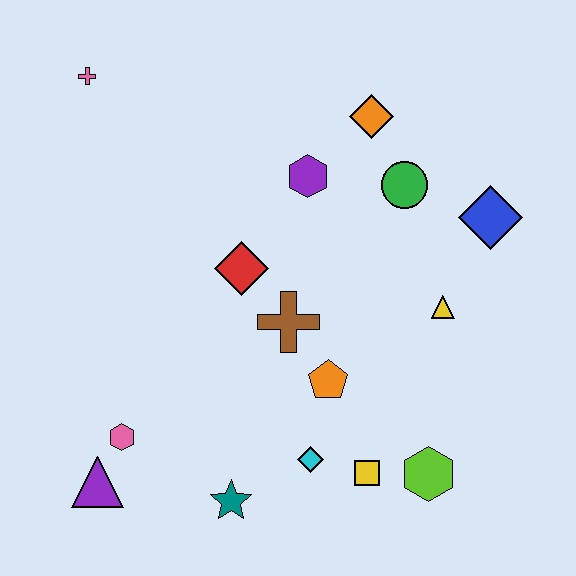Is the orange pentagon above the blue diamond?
No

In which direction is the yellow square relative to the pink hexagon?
The yellow square is to the right of the pink hexagon.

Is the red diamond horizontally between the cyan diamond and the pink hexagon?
Yes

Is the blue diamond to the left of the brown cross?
No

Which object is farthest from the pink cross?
The lime hexagon is farthest from the pink cross.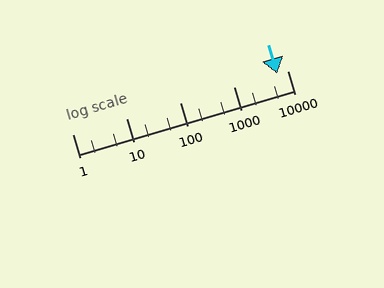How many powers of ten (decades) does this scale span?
The scale spans 4 decades, from 1 to 10000.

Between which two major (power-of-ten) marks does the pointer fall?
The pointer is between 1000 and 10000.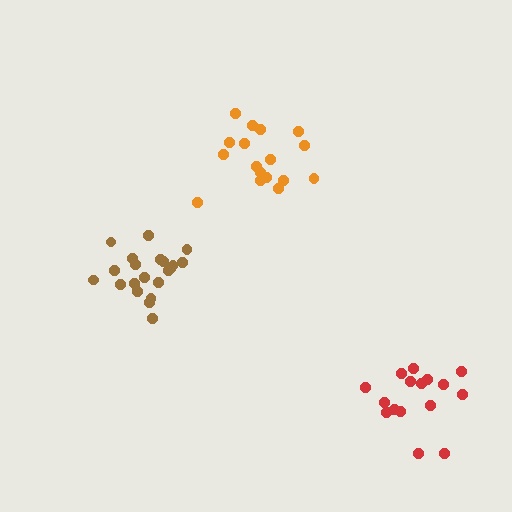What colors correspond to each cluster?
The clusters are colored: orange, brown, red.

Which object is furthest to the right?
The red cluster is rightmost.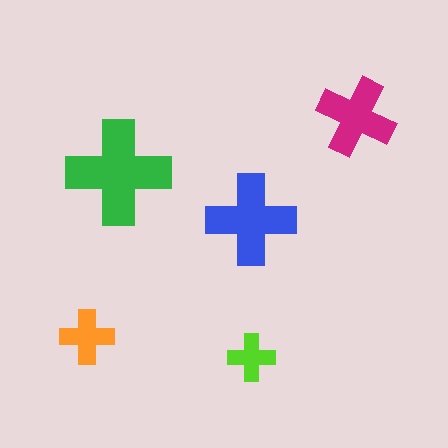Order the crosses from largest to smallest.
the green one, the blue one, the magenta one, the orange one, the lime one.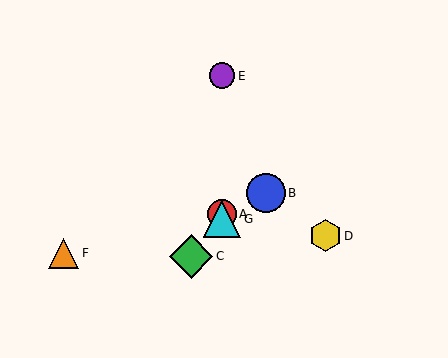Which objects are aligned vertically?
Objects A, E, G are aligned vertically.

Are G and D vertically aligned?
No, G is at x≈222 and D is at x≈325.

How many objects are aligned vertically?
3 objects (A, E, G) are aligned vertically.